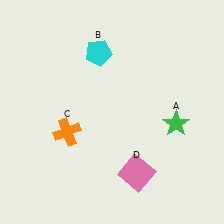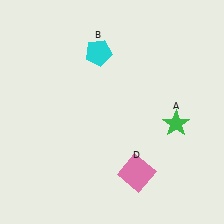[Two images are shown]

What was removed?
The orange cross (C) was removed in Image 2.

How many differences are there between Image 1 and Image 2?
There is 1 difference between the two images.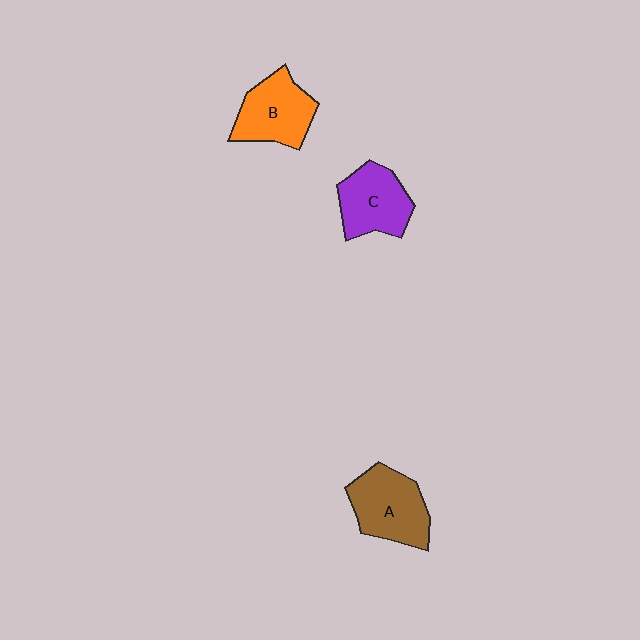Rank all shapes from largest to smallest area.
From largest to smallest: A (brown), B (orange), C (purple).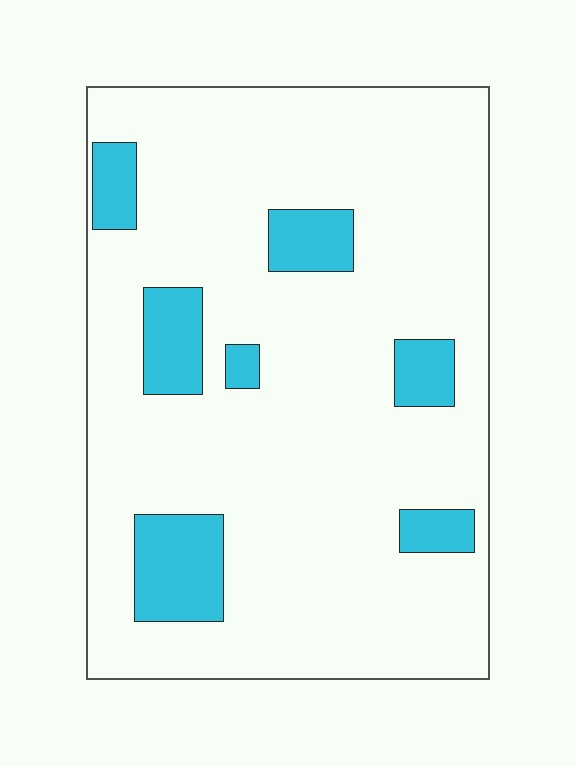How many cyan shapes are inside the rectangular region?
7.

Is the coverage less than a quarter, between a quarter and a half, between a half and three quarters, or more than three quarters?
Less than a quarter.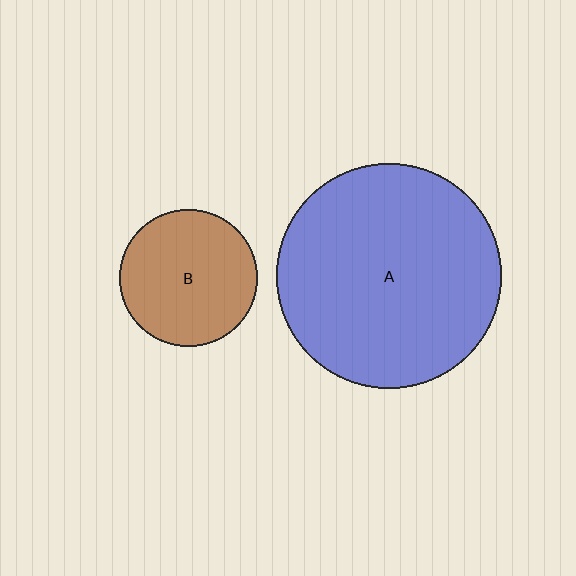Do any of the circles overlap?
No, none of the circles overlap.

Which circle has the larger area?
Circle A (blue).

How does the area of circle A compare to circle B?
Approximately 2.7 times.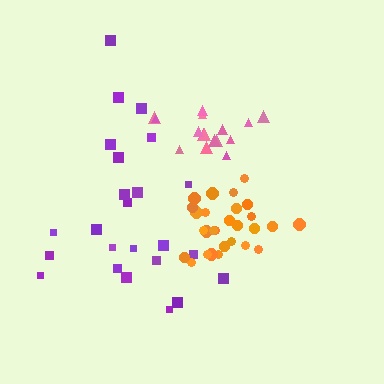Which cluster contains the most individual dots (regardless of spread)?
Orange (28).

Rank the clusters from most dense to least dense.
orange, pink, purple.